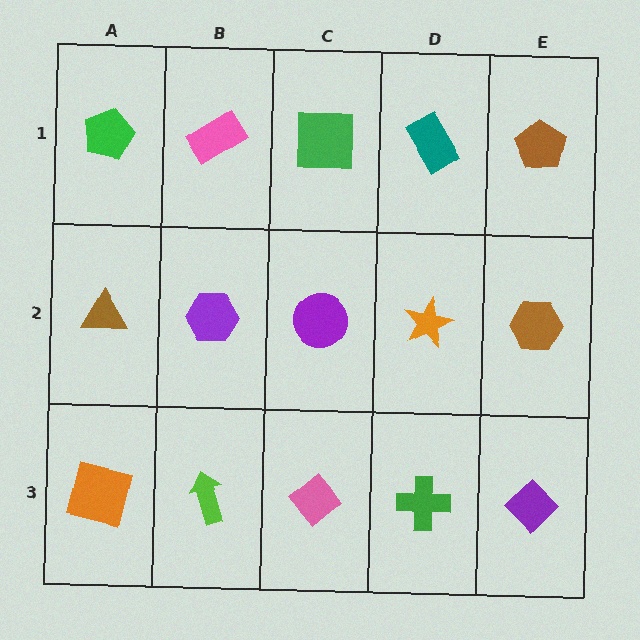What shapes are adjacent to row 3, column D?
An orange star (row 2, column D), a pink diamond (row 3, column C), a purple diamond (row 3, column E).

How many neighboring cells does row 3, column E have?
2.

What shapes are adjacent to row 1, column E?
A brown hexagon (row 2, column E), a teal rectangle (row 1, column D).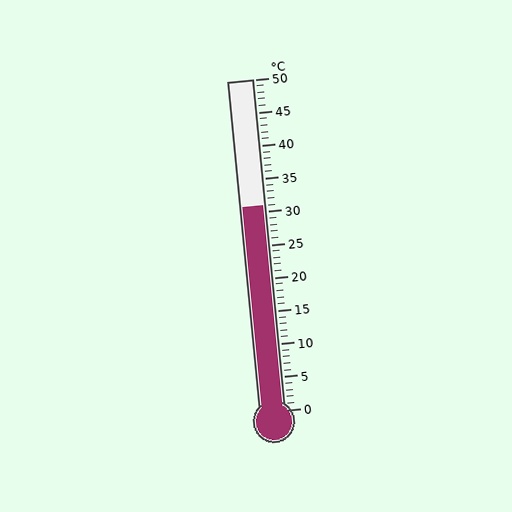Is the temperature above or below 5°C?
The temperature is above 5°C.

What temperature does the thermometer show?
The thermometer shows approximately 31°C.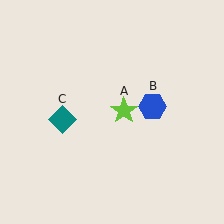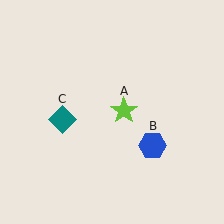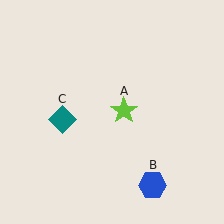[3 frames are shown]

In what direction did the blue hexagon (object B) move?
The blue hexagon (object B) moved down.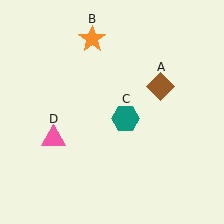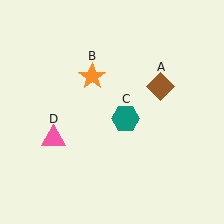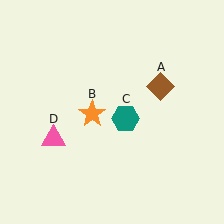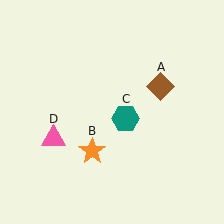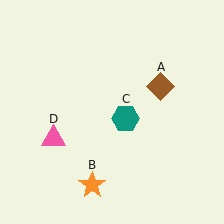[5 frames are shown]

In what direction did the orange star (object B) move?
The orange star (object B) moved down.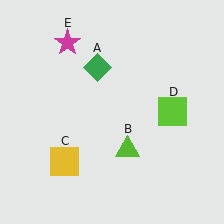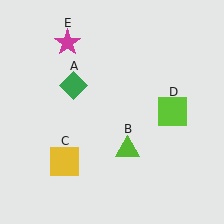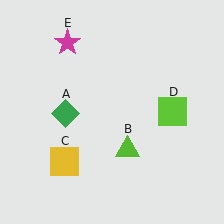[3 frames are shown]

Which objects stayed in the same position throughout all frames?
Lime triangle (object B) and yellow square (object C) and lime square (object D) and magenta star (object E) remained stationary.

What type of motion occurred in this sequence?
The green diamond (object A) rotated counterclockwise around the center of the scene.